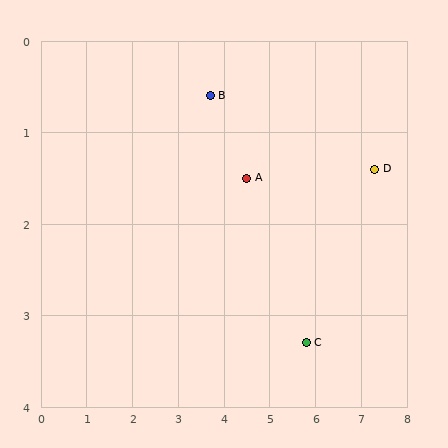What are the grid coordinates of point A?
Point A is at approximately (4.5, 1.5).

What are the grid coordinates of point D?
Point D is at approximately (7.3, 1.4).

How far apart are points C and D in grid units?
Points C and D are about 2.4 grid units apart.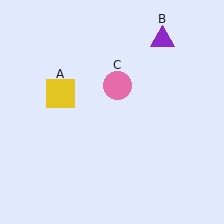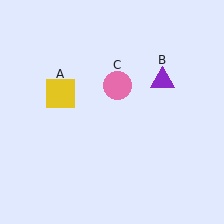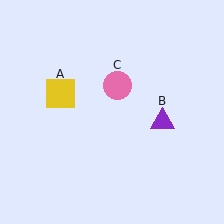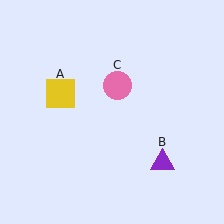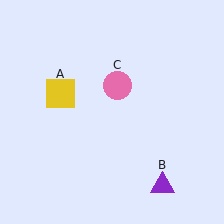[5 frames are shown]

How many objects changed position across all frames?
1 object changed position: purple triangle (object B).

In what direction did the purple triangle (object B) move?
The purple triangle (object B) moved down.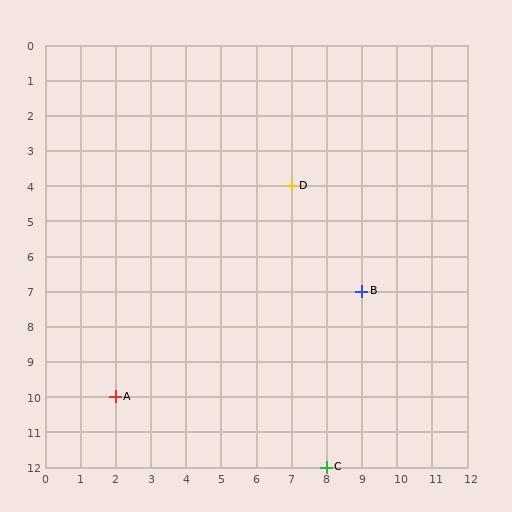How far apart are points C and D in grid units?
Points C and D are 1 column and 8 rows apart (about 8.1 grid units diagonally).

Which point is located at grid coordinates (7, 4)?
Point D is at (7, 4).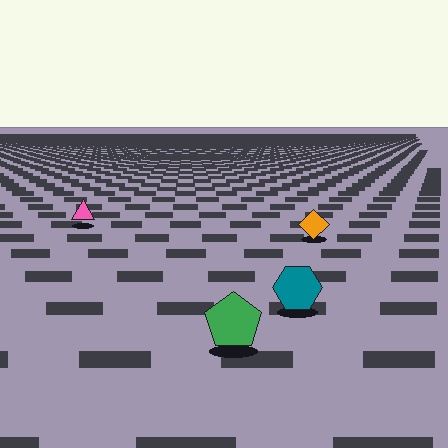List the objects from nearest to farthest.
From nearest to farthest: the green pentagon, the teal hexagon, the orange diamond, the pink triangle.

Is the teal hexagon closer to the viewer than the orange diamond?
Yes. The teal hexagon is closer — you can tell from the texture gradient: the ground texture is coarser near it.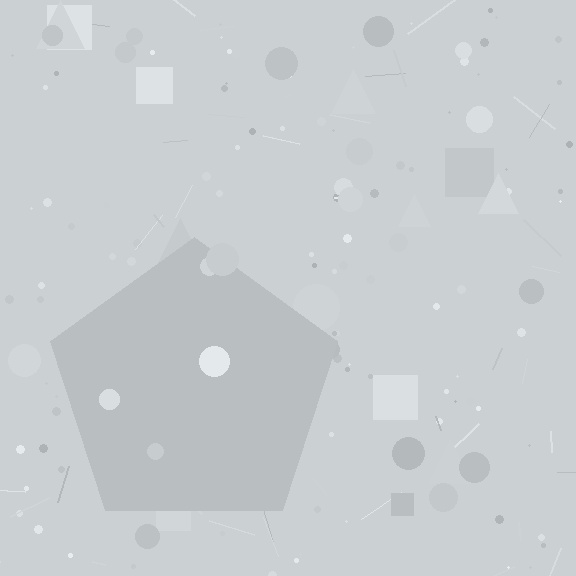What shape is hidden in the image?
A pentagon is hidden in the image.